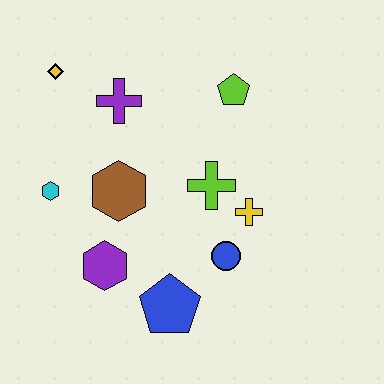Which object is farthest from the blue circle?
The yellow diamond is farthest from the blue circle.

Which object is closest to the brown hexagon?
The cyan hexagon is closest to the brown hexagon.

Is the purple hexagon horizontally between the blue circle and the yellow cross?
No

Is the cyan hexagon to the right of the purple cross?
No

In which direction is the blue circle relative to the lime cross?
The blue circle is below the lime cross.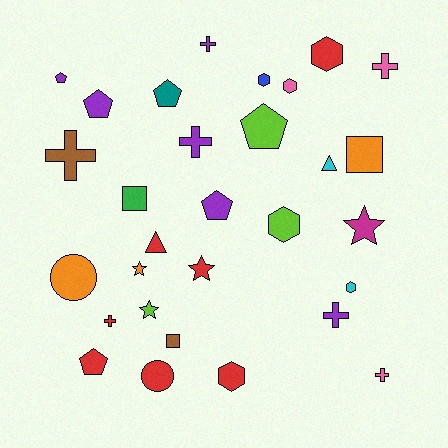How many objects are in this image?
There are 30 objects.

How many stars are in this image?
There are 4 stars.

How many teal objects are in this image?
There is 1 teal object.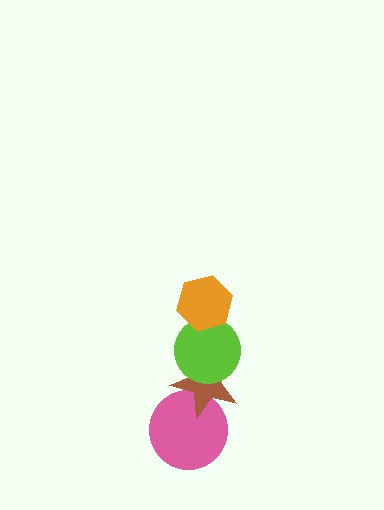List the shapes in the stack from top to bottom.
From top to bottom: the orange hexagon, the lime circle, the brown star, the pink circle.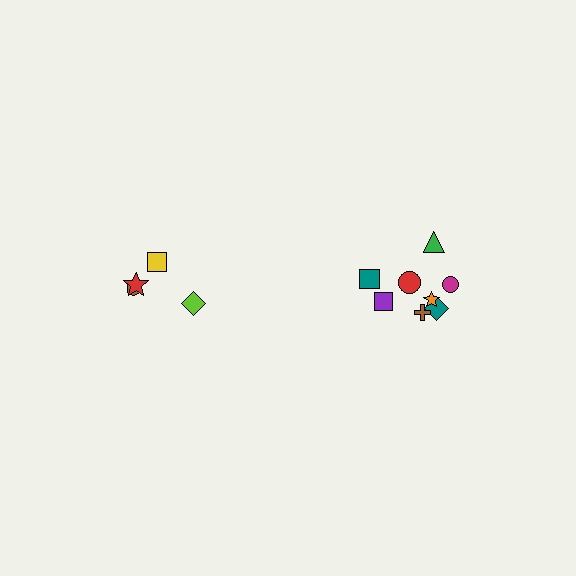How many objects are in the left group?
There are 4 objects.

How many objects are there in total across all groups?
There are 12 objects.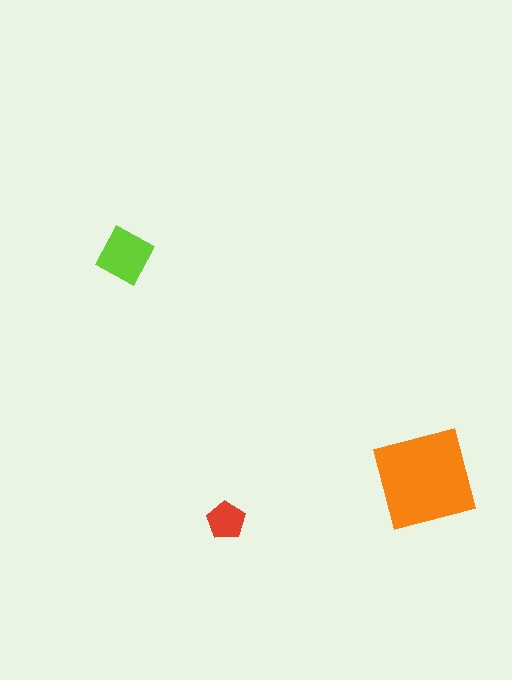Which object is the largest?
The orange square.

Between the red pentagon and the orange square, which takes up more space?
The orange square.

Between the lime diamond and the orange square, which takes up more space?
The orange square.